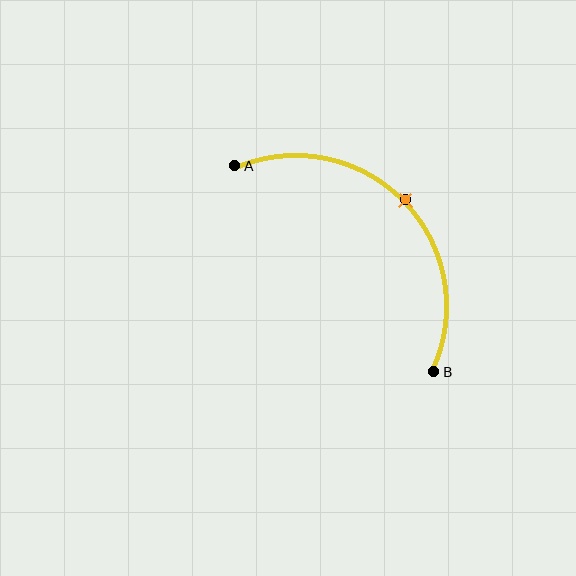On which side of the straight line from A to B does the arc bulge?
The arc bulges above and to the right of the straight line connecting A and B.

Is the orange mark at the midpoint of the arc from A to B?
Yes. The orange mark lies on the arc at equal arc-length from both A and B — it is the arc midpoint.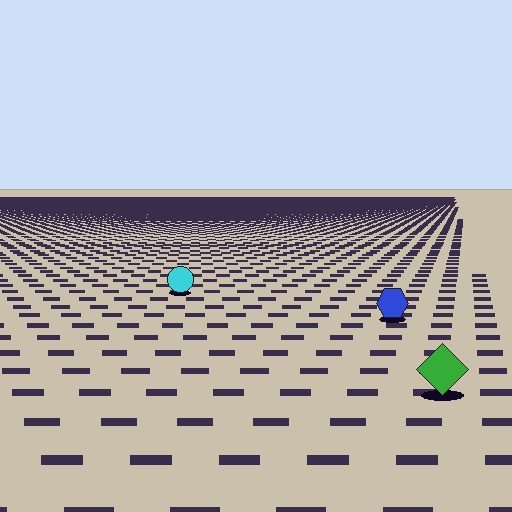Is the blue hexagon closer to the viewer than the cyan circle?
Yes. The blue hexagon is closer — you can tell from the texture gradient: the ground texture is coarser near it.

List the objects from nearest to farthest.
From nearest to farthest: the green diamond, the blue hexagon, the cyan circle.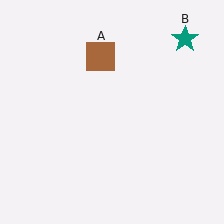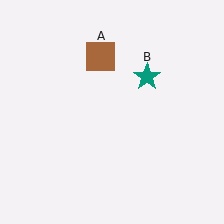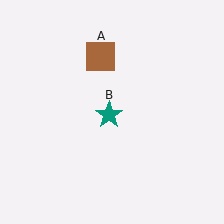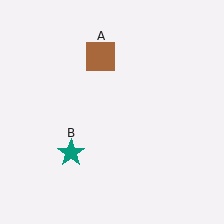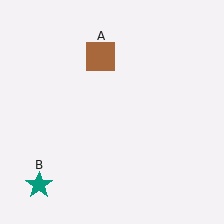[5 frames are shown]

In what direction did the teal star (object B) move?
The teal star (object B) moved down and to the left.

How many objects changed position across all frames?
1 object changed position: teal star (object B).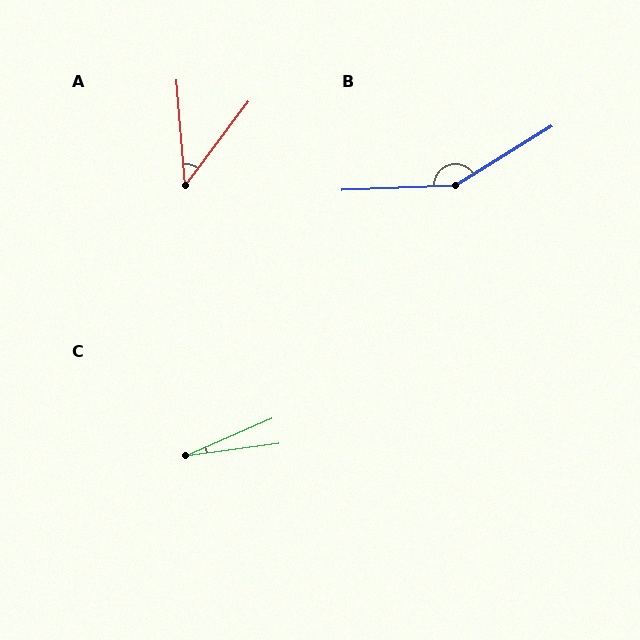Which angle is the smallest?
C, at approximately 16 degrees.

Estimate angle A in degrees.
Approximately 42 degrees.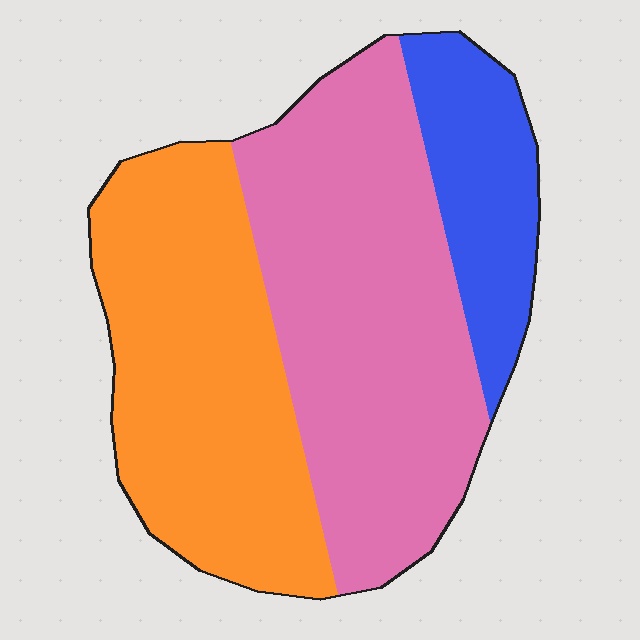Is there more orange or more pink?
Pink.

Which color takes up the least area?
Blue, at roughly 15%.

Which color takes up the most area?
Pink, at roughly 45%.